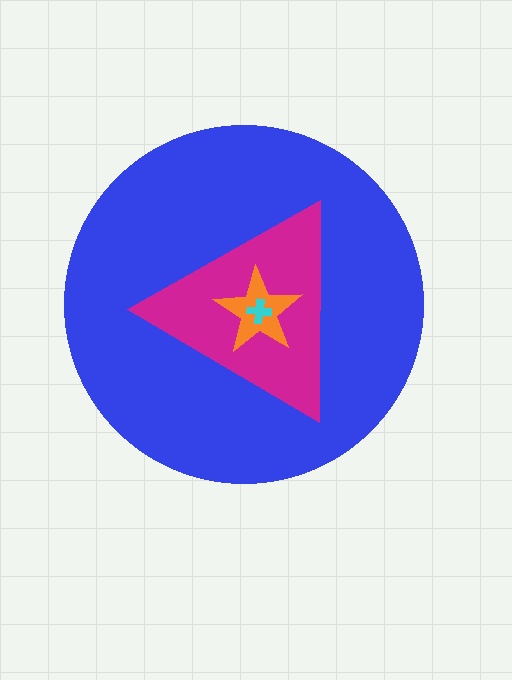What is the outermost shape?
The blue circle.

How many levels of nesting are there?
4.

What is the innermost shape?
The cyan cross.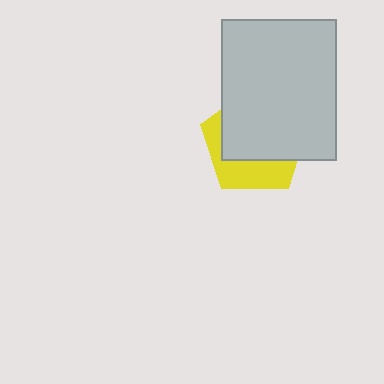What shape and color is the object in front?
The object in front is a light gray rectangle.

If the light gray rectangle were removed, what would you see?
You would see the complete yellow pentagon.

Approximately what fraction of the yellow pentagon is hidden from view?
Roughly 64% of the yellow pentagon is hidden behind the light gray rectangle.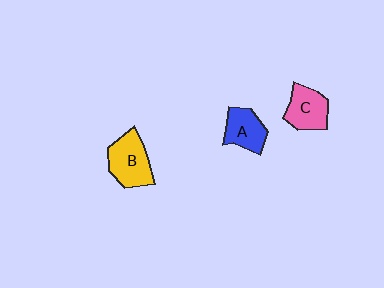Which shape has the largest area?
Shape B (yellow).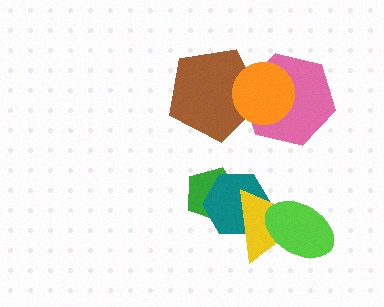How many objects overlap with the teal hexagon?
2 objects overlap with the teal hexagon.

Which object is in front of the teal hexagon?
The yellow triangle is in front of the teal hexagon.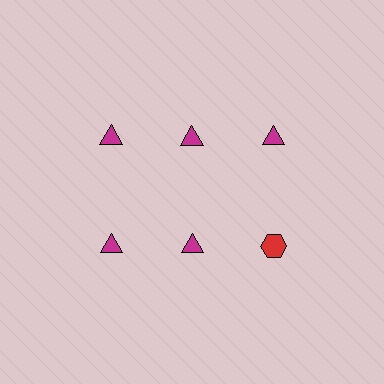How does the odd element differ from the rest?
It differs in both color (red instead of magenta) and shape (hexagon instead of triangle).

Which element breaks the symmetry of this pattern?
The red hexagon in the second row, center column breaks the symmetry. All other shapes are magenta triangles.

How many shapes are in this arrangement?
There are 6 shapes arranged in a grid pattern.